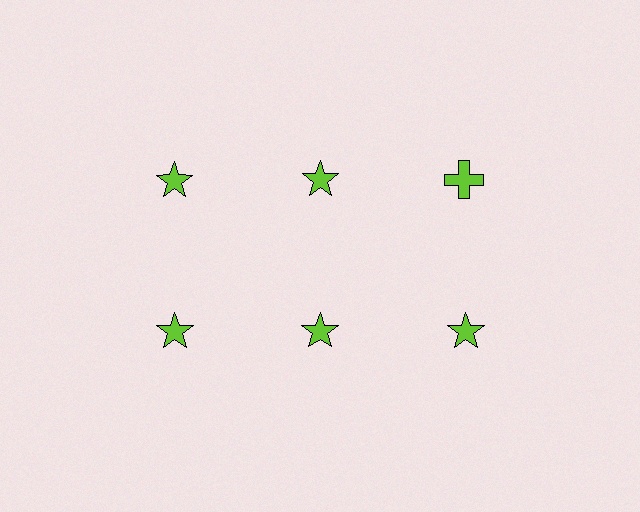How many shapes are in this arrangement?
There are 6 shapes arranged in a grid pattern.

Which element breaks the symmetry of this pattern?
The lime cross in the top row, center column breaks the symmetry. All other shapes are lime stars.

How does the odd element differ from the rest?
It has a different shape: cross instead of star.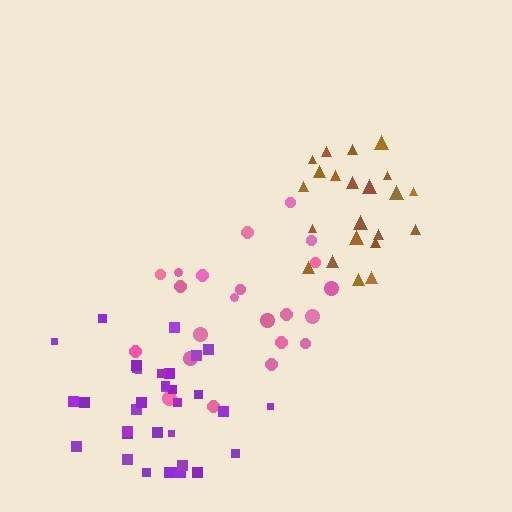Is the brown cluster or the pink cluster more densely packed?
Brown.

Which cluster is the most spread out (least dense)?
Pink.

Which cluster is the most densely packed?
Brown.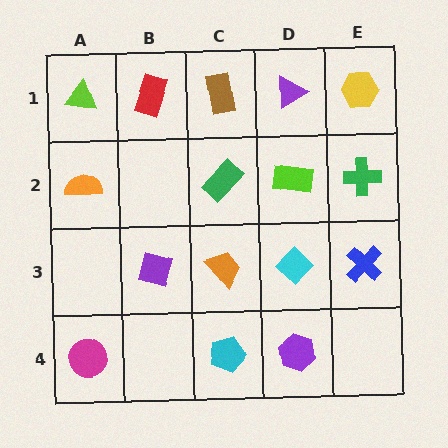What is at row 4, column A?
A magenta circle.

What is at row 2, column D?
A lime rectangle.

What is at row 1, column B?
A red rectangle.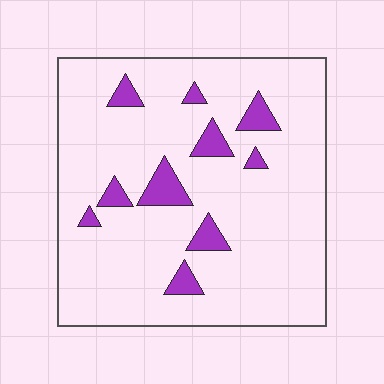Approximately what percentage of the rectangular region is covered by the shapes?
Approximately 10%.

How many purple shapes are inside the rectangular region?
10.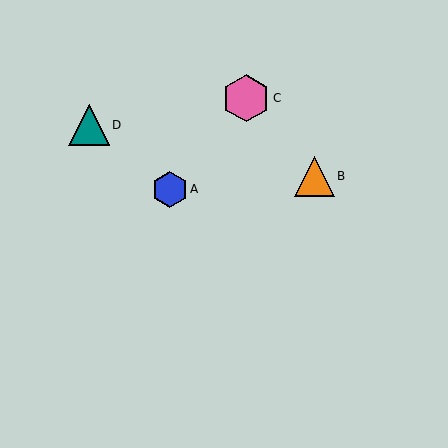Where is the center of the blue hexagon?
The center of the blue hexagon is at (170, 189).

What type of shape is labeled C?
Shape C is a pink hexagon.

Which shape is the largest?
The pink hexagon (labeled C) is the largest.